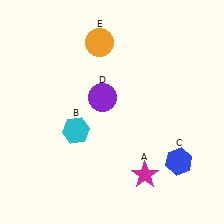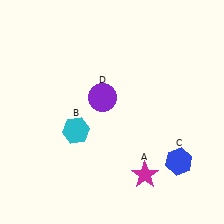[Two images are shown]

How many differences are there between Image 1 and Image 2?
There is 1 difference between the two images.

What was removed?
The orange circle (E) was removed in Image 2.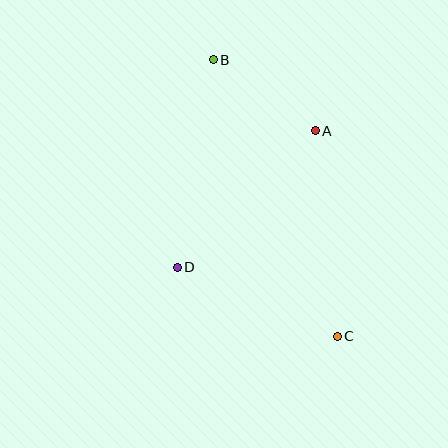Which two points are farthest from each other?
Points B and C are farthest from each other.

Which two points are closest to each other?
Points A and B are closest to each other.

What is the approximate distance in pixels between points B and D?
The distance between B and D is approximately 210 pixels.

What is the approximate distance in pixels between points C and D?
The distance between C and D is approximately 174 pixels.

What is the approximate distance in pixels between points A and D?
The distance between A and D is approximately 194 pixels.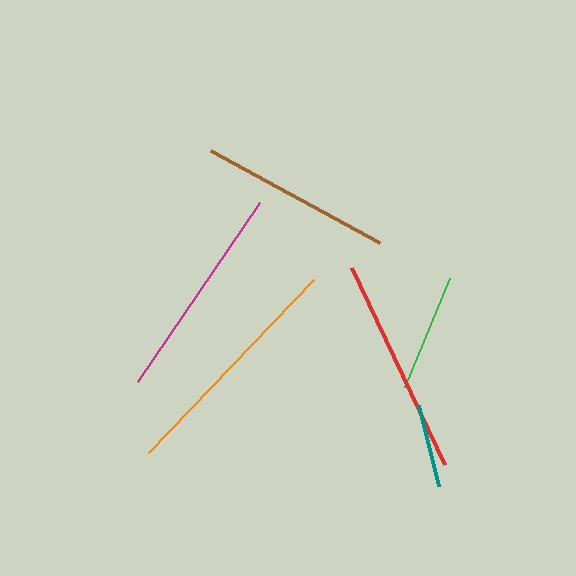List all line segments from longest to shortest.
From longest to shortest: orange, red, magenta, brown, green, teal.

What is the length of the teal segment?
The teal segment is approximately 84 pixels long.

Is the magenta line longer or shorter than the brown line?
The magenta line is longer than the brown line.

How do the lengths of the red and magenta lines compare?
The red and magenta lines are approximately the same length.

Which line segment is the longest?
The orange line is the longest at approximately 238 pixels.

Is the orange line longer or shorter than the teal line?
The orange line is longer than the teal line.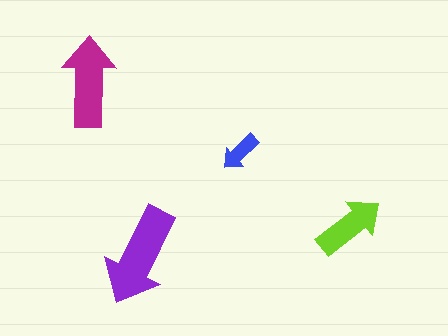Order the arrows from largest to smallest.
the purple one, the magenta one, the lime one, the blue one.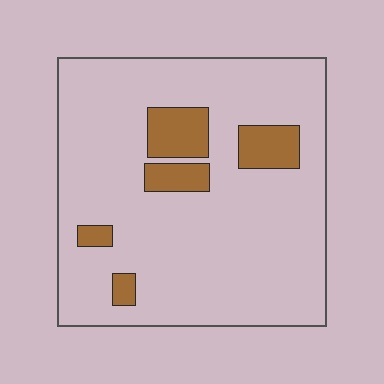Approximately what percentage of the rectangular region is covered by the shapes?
Approximately 15%.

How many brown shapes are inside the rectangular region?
5.